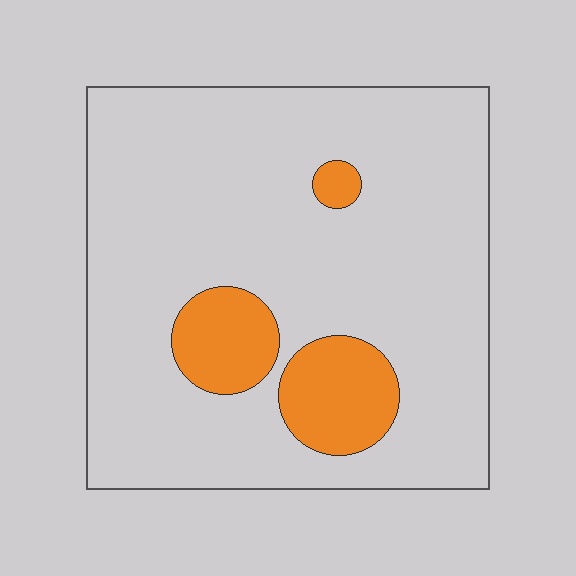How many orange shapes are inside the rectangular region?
3.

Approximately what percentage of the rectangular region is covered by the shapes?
Approximately 15%.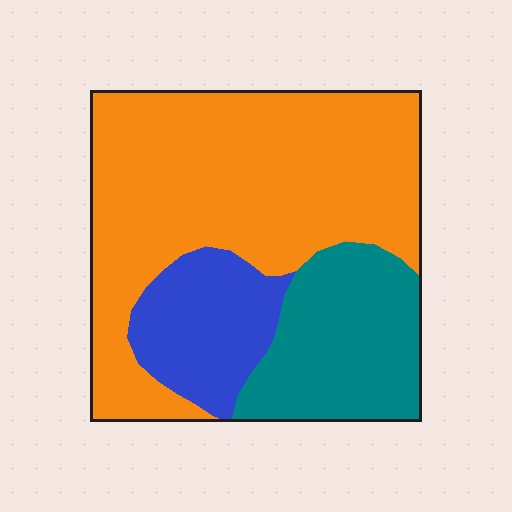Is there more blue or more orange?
Orange.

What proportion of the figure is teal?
Teal takes up between a sixth and a third of the figure.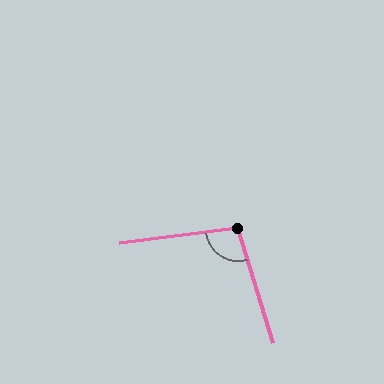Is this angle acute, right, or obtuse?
It is obtuse.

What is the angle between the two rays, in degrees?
Approximately 100 degrees.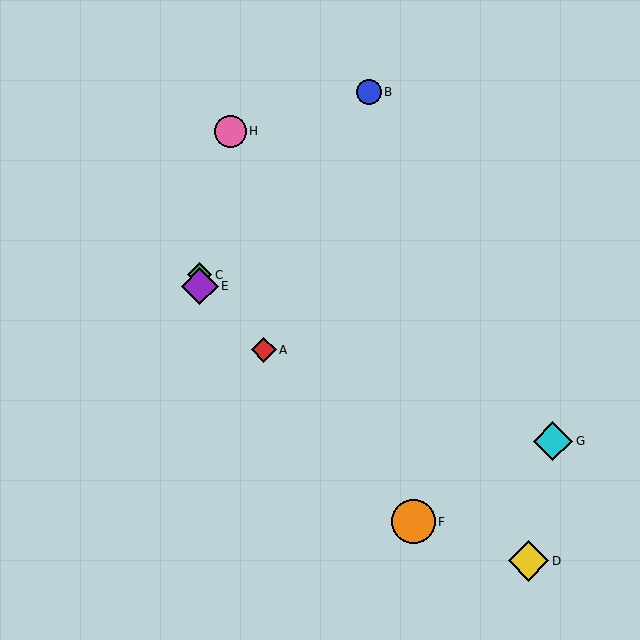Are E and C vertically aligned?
Yes, both are at x≈200.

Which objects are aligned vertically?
Objects C, E are aligned vertically.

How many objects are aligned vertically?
2 objects (C, E) are aligned vertically.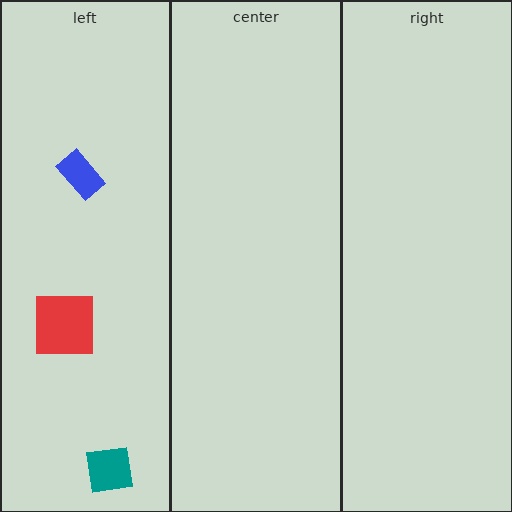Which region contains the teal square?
The left region.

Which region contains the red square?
The left region.